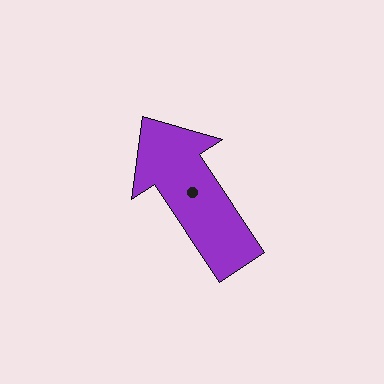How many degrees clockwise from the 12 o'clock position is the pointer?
Approximately 327 degrees.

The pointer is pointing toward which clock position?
Roughly 11 o'clock.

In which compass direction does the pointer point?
Northwest.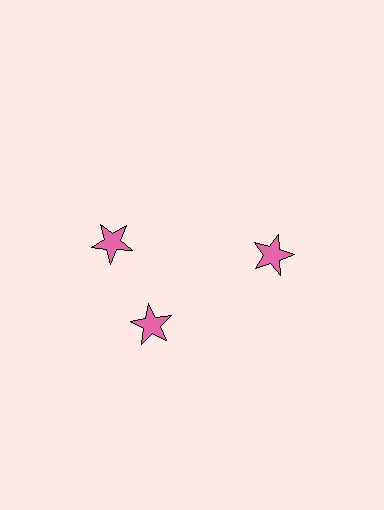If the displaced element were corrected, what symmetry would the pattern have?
It would have 3-fold rotational symmetry — the pattern would map onto itself every 120 degrees.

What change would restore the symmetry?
The symmetry would be restored by rotating it back into even spacing with its neighbors so that all 3 stars sit at equal angles and equal distance from the center.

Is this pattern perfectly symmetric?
No. The 3 pink stars are arranged in a ring, but one element near the 11 o'clock position is rotated out of alignment along the ring, breaking the 3-fold rotational symmetry.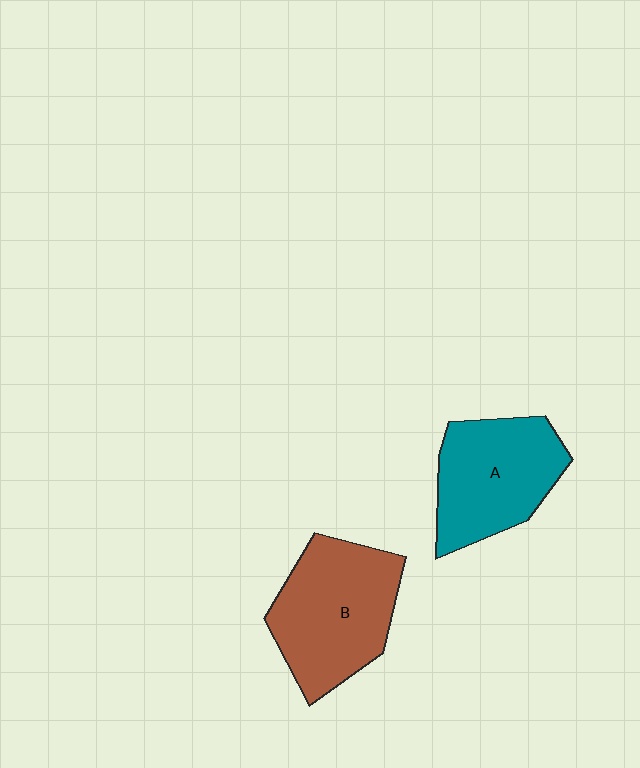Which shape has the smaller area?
Shape A (teal).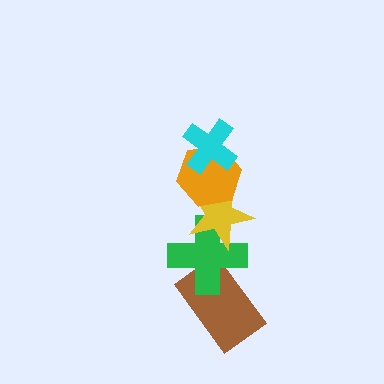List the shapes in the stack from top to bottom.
From top to bottom: the cyan cross, the orange hexagon, the yellow star, the green cross, the brown rectangle.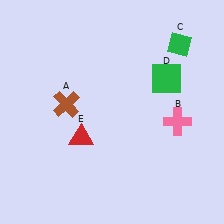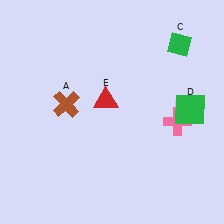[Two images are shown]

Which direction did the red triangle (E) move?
The red triangle (E) moved up.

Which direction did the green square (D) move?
The green square (D) moved down.